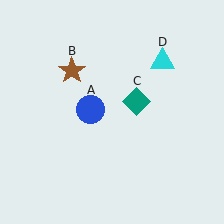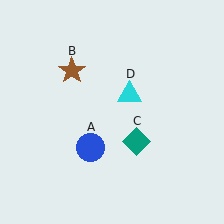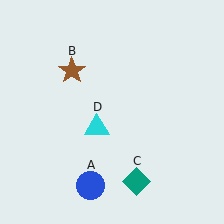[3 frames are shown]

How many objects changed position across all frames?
3 objects changed position: blue circle (object A), teal diamond (object C), cyan triangle (object D).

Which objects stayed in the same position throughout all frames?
Brown star (object B) remained stationary.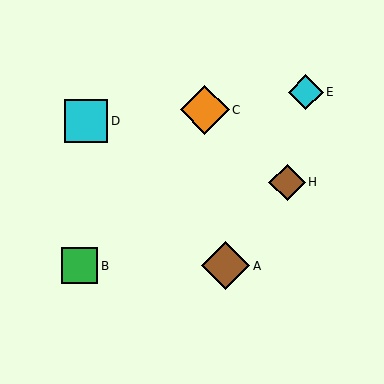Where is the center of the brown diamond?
The center of the brown diamond is at (287, 182).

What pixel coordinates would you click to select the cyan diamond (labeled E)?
Click at (306, 92) to select the cyan diamond E.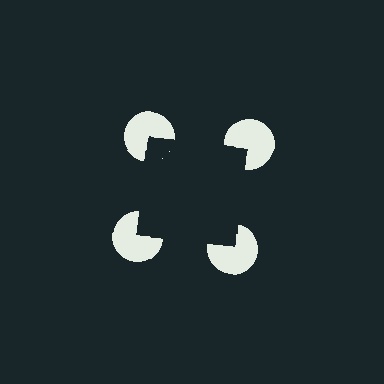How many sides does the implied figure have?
4 sides.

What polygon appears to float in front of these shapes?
An illusory square — its edges are inferred from the aligned wedge cuts in the pac-man discs, not physically drawn.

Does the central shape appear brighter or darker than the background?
It typically appears slightly darker than the background, even though no actual brightness change is drawn.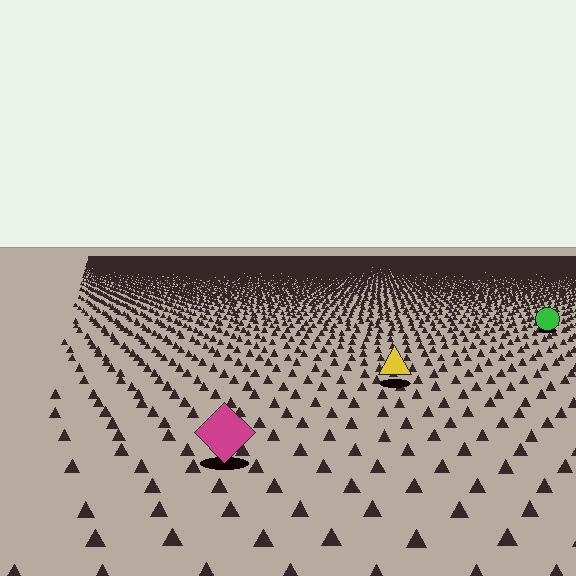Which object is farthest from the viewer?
The green circle is farthest from the viewer. It appears smaller and the ground texture around it is denser.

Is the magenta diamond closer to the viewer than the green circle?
Yes. The magenta diamond is closer — you can tell from the texture gradient: the ground texture is coarser near it.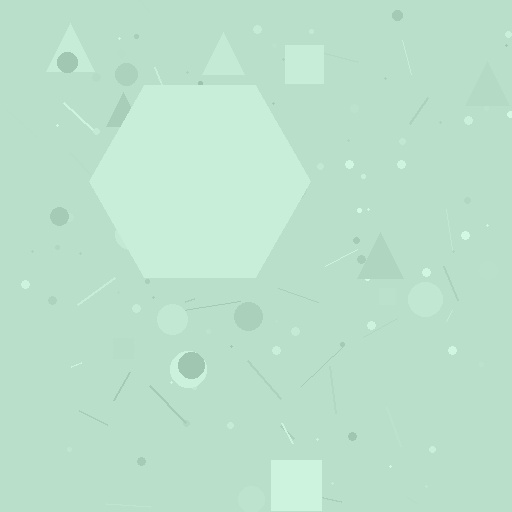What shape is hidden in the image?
A hexagon is hidden in the image.